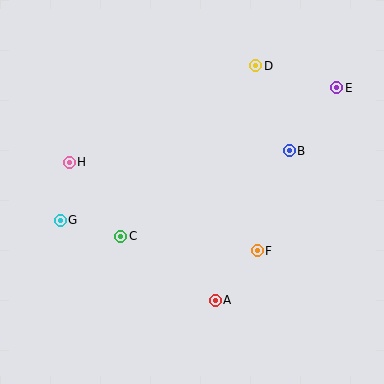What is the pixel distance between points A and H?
The distance between A and H is 201 pixels.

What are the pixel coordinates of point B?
Point B is at (289, 151).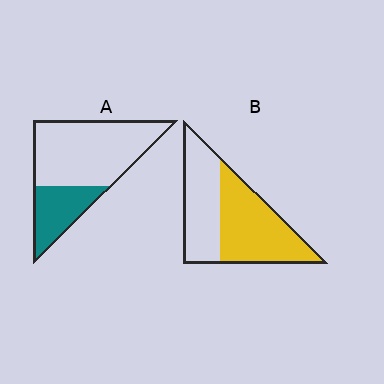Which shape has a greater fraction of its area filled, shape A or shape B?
Shape B.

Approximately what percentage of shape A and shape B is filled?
A is approximately 30% and B is approximately 55%.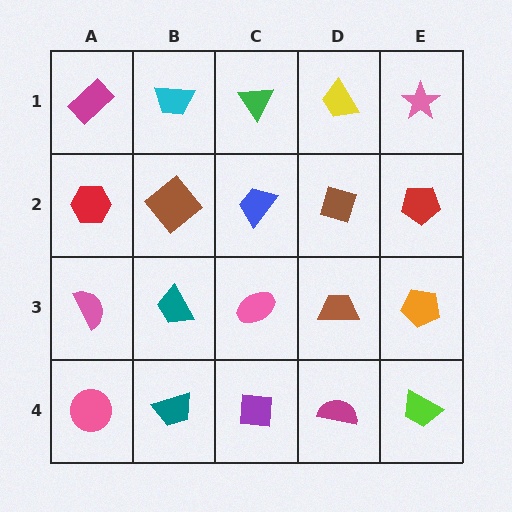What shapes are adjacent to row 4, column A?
A pink semicircle (row 3, column A), a teal trapezoid (row 4, column B).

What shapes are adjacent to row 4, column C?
A pink ellipse (row 3, column C), a teal trapezoid (row 4, column B), a magenta semicircle (row 4, column D).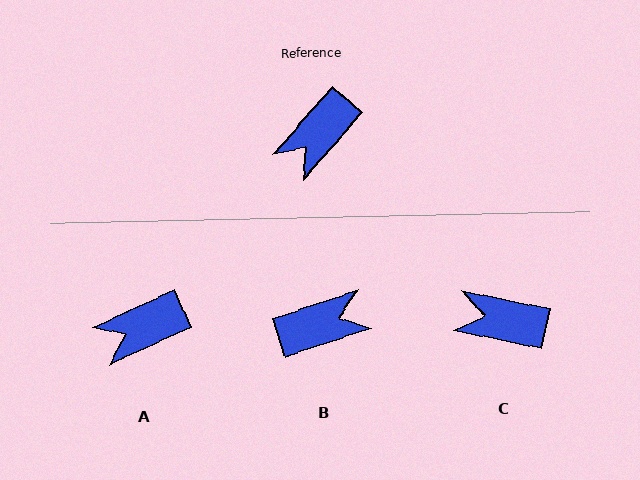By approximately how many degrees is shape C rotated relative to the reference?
Approximately 60 degrees clockwise.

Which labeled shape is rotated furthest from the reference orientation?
B, about 150 degrees away.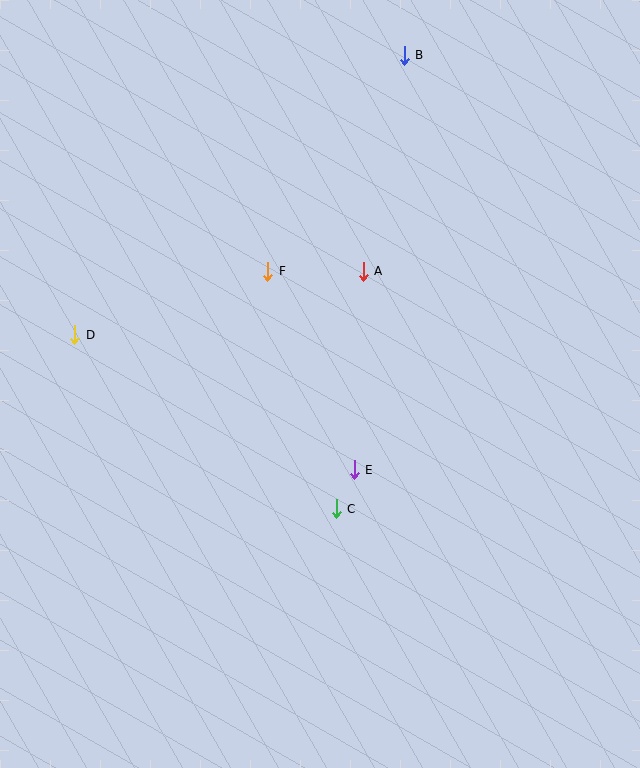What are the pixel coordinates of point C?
Point C is at (336, 509).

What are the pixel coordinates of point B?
Point B is at (404, 55).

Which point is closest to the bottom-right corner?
Point C is closest to the bottom-right corner.